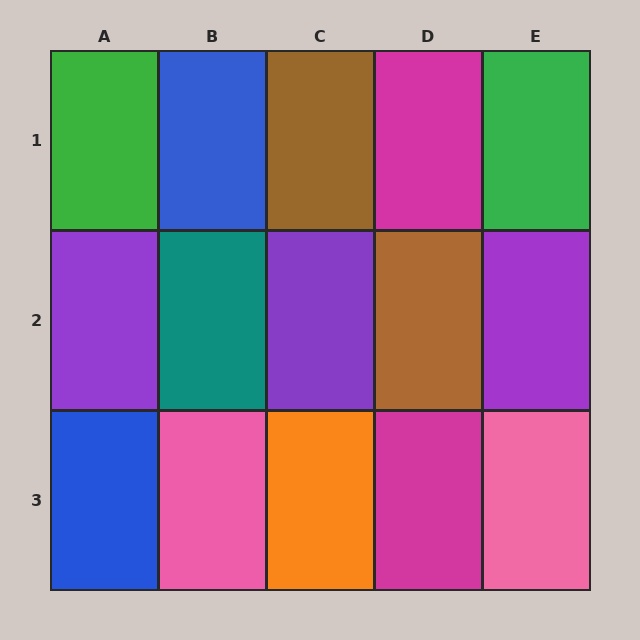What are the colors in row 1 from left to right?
Green, blue, brown, magenta, green.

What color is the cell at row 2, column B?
Teal.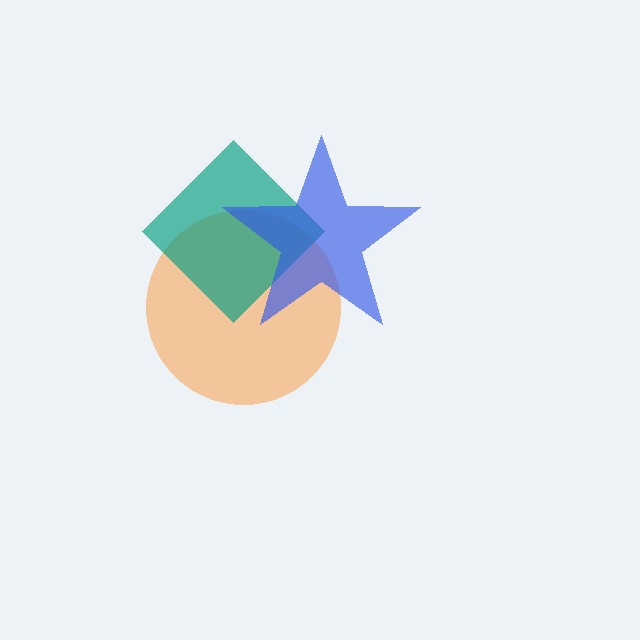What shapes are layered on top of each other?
The layered shapes are: an orange circle, a teal diamond, a blue star.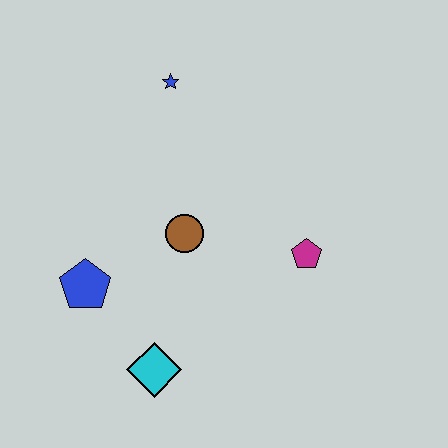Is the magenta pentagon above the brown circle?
No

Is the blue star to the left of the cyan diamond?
No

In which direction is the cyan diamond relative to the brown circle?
The cyan diamond is below the brown circle.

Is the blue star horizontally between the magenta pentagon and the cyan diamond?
Yes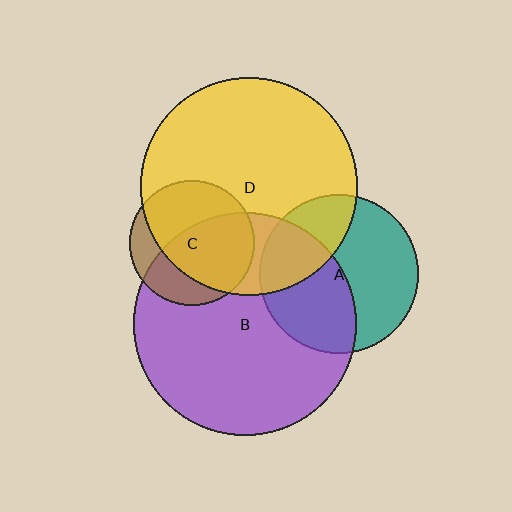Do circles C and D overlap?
Yes.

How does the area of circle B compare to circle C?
Approximately 3.2 times.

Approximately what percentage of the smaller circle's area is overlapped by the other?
Approximately 70%.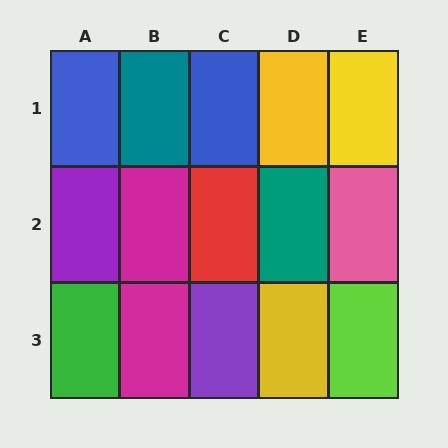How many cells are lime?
1 cell is lime.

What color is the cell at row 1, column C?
Blue.